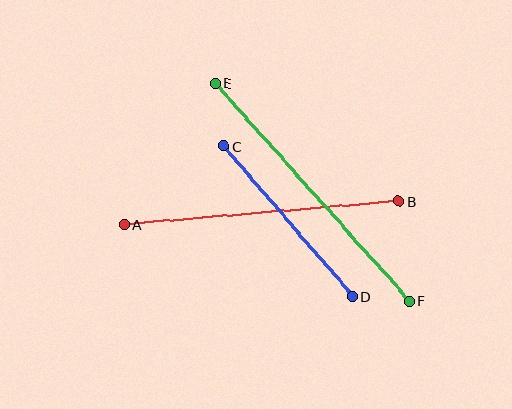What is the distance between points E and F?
The distance is approximately 291 pixels.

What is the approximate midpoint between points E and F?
The midpoint is at approximately (313, 192) pixels.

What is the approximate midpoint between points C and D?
The midpoint is at approximately (288, 221) pixels.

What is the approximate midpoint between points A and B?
The midpoint is at approximately (261, 213) pixels.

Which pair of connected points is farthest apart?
Points E and F are farthest apart.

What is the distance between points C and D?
The distance is approximately 198 pixels.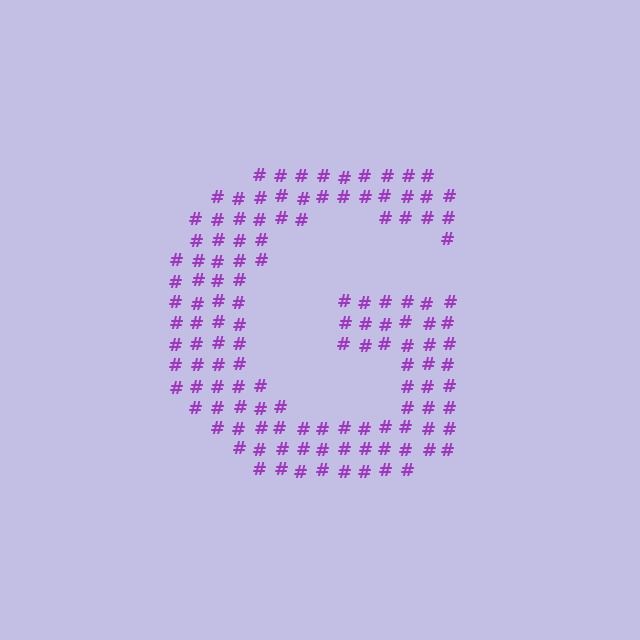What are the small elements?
The small elements are hash symbols.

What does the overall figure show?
The overall figure shows the letter G.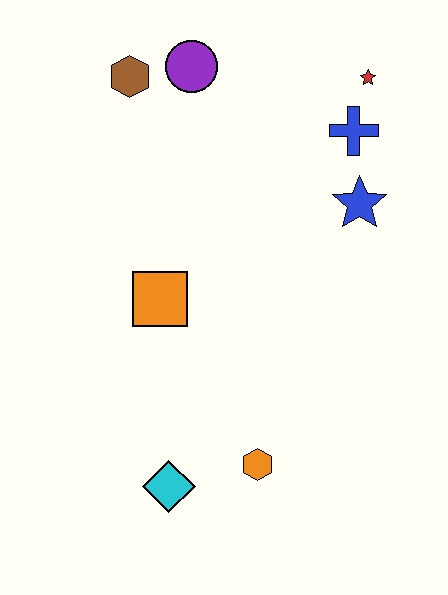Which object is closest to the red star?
The blue cross is closest to the red star.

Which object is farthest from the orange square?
The red star is farthest from the orange square.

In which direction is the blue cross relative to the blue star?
The blue cross is above the blue star.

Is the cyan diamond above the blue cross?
No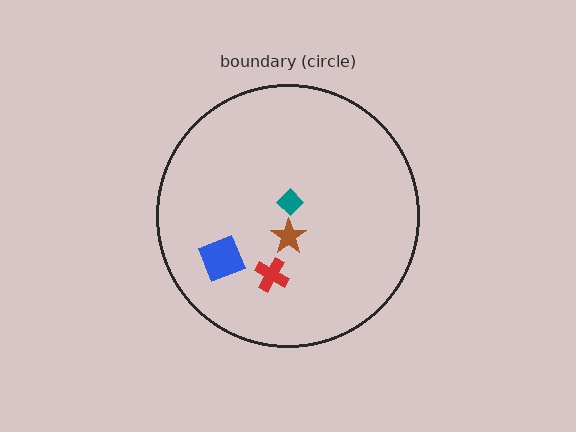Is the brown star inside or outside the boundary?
Inside.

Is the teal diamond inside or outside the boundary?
Inside.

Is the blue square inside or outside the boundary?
Inside.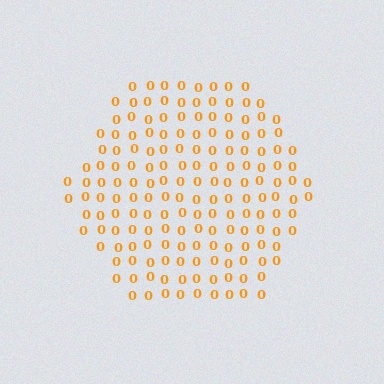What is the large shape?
The large shape is a hexagon.